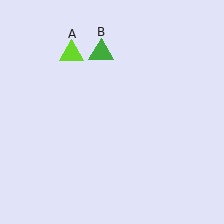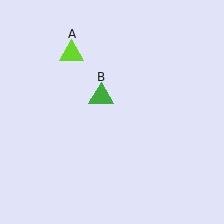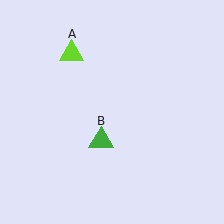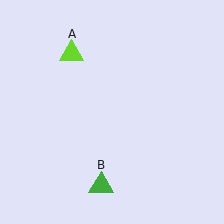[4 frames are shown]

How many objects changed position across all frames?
1 object changed position: green triangle (object B).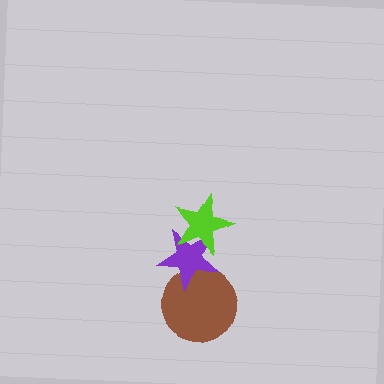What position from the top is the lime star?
The lime star is 1st from the top.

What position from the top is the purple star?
The purple star is 2nd from the top.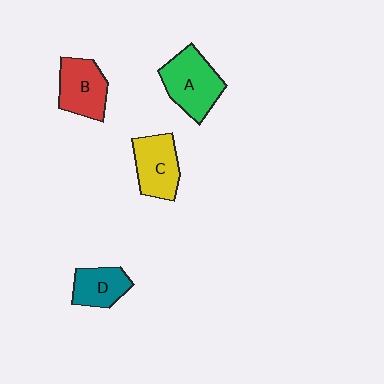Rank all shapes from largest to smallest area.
From largest to smallest: A (green), B (red), C (yellow), D (teal).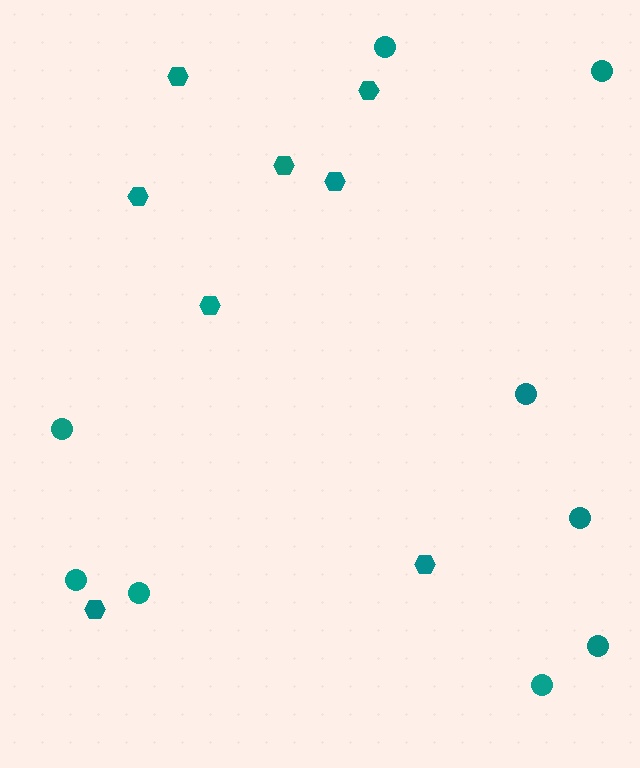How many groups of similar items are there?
There are 2 groups: one group of hexagons (8) and one group of circles (9).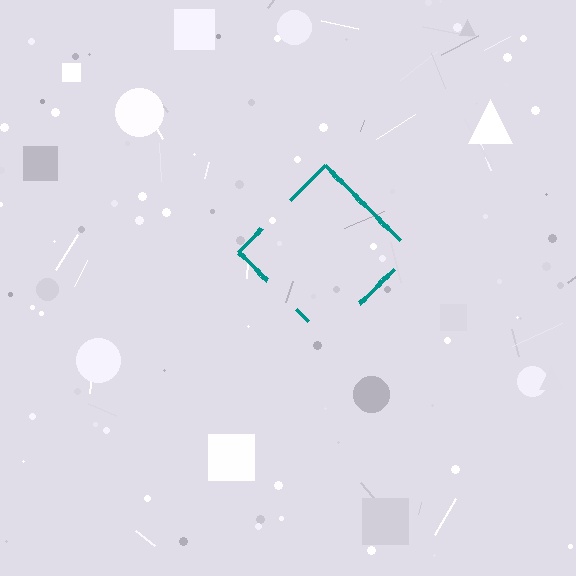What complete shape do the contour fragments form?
The contour fragments form a diamond.